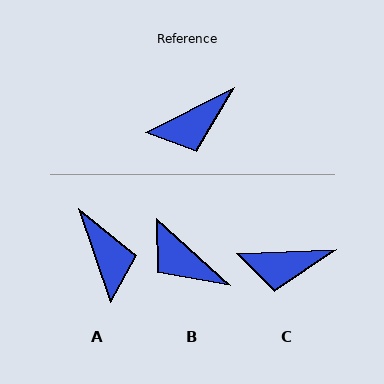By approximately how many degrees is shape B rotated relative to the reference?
Approximately 69 degrees clockwise.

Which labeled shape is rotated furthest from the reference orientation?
A, about 82 degrees away.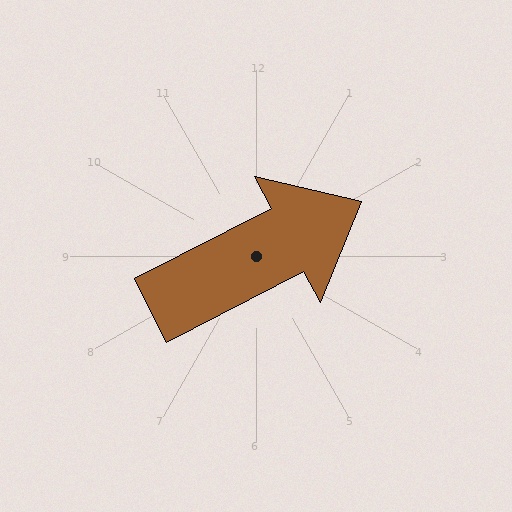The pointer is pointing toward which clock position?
Roughly 2 o'clock.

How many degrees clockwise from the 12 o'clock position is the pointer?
Approximately 63 degrees.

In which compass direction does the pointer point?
Northeast.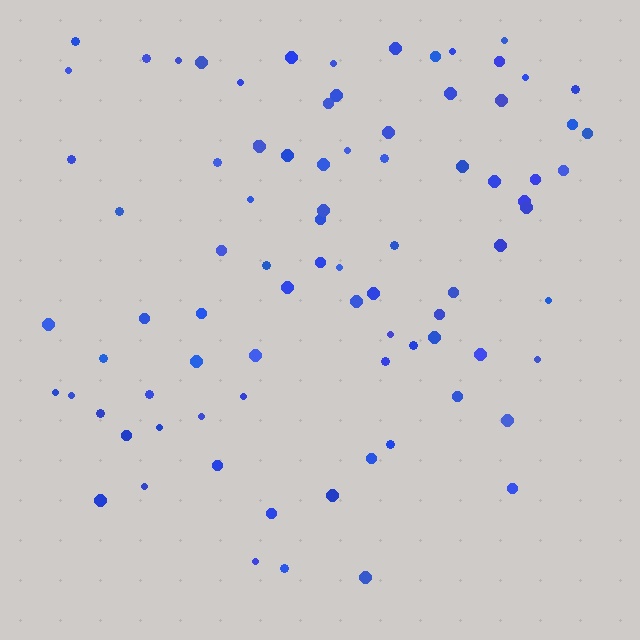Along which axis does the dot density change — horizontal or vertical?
Vertical.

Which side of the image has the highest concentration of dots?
The top.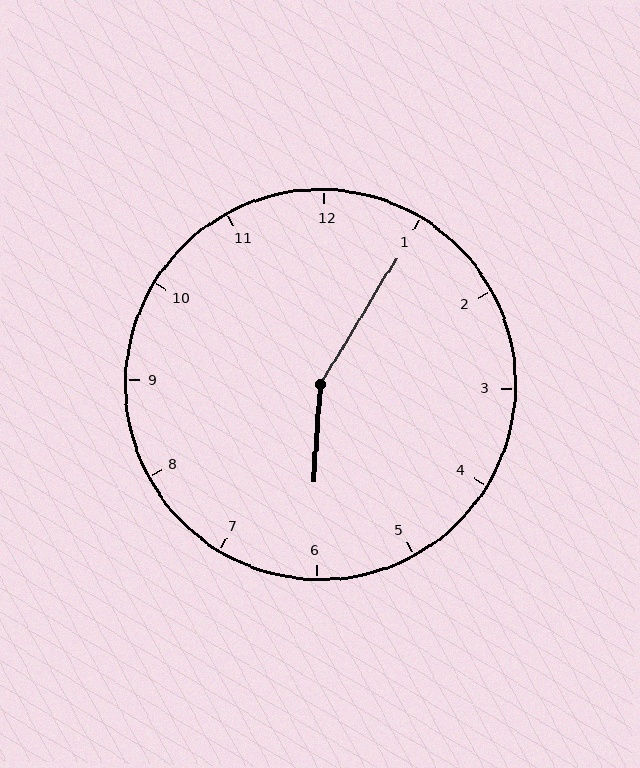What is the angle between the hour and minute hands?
Approximately 152 degrees.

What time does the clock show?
6:05.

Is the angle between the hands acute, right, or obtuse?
It is obtuse.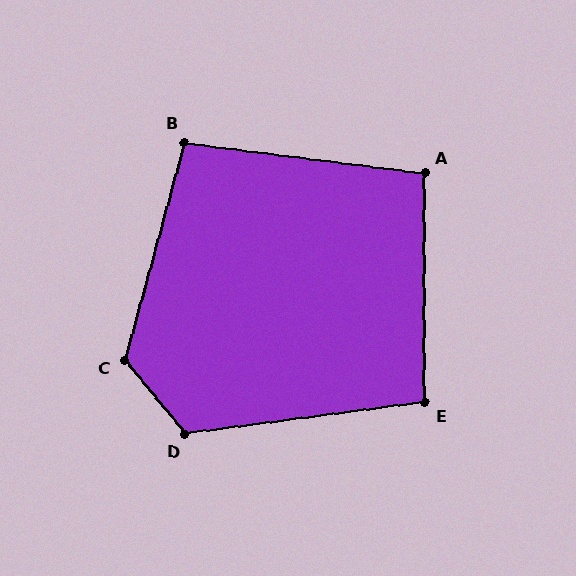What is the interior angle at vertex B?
Approximately 98 degrees (obtuse).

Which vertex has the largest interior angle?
C, at approximately 125 degrees.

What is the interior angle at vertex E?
Approximately 97 degrees (obtuse).